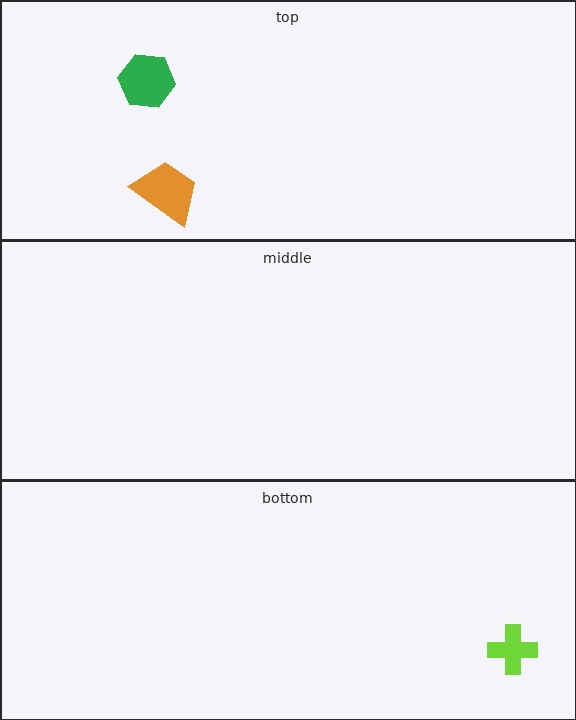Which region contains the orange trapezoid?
The top region.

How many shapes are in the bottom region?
1.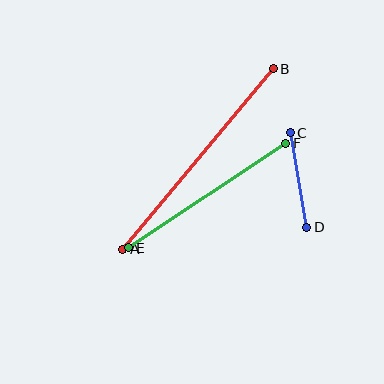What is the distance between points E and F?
The distance is approximately 189 pixels.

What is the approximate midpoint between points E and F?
The midpoint is at approximately (207, 195) pixels.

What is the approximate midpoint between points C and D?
The midpoint is at approximately (298, 180) pixels.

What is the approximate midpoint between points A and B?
The midpoint is at approximately (198, 159) pixels.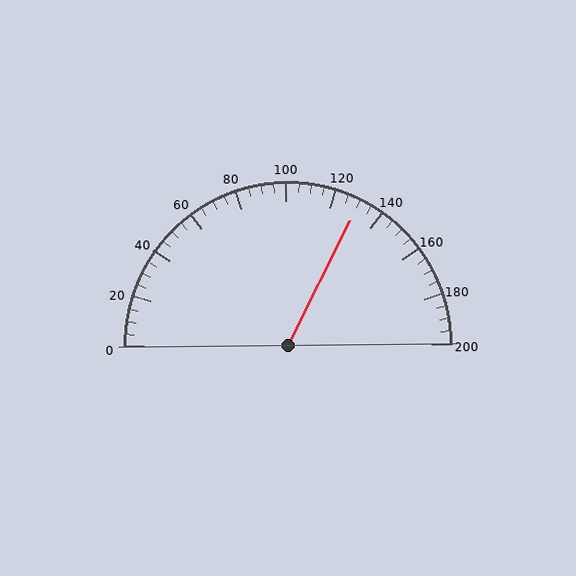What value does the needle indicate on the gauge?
The needle indicates approximately 130.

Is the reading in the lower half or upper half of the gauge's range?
The reading is in the upper half of the range (0 to 200).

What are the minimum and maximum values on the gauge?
The gauge ranges from 0 to 200.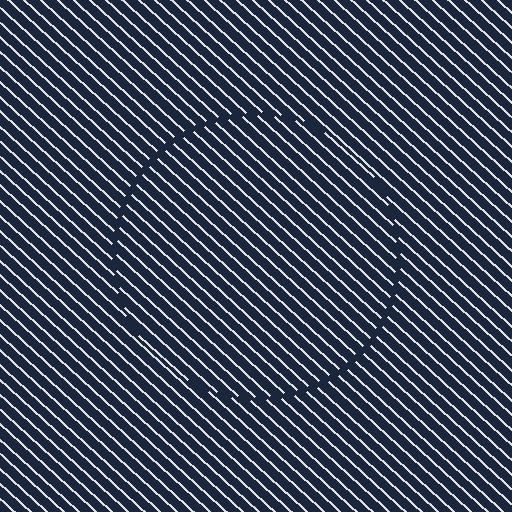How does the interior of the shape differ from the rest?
The interior of the shape contains the same grating, shifted by half a period — the contour is defined by the phase discontinuity where line-ends from the inner and outer gratings abut.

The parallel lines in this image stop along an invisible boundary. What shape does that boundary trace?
An illusory circle. The interior of the shape contains the same grating, shifted by half a period — the contour is defined by the phase discontinuity where line-ends from the inner and outer gratings abut.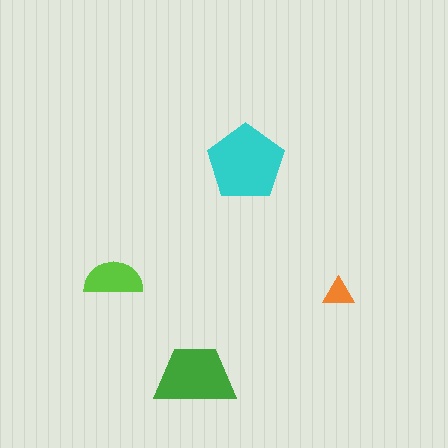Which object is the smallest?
The orange triangle.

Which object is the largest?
The cyan pentagon.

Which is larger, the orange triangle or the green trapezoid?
The green trapezoid.